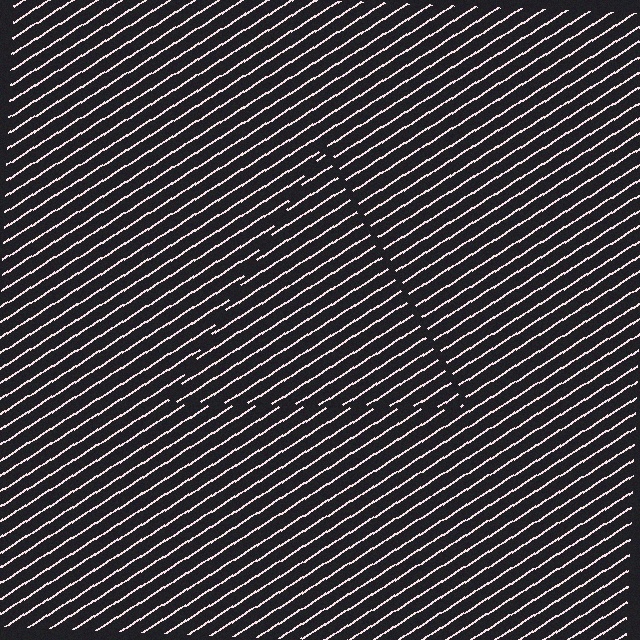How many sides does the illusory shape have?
3 sides — the line-ends trace a triangle.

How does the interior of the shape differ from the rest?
The interior of the shape contains the same grating, shifted by half a period — the contour is defined by the phase discontinuity where line-ends from the inner and outer gratings abut.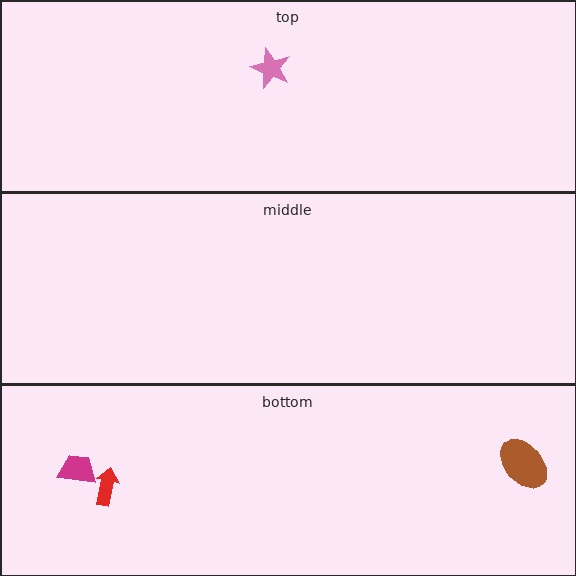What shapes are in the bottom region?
The magenta trapezoid, the red arrow, the brown ellipse.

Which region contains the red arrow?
The bottom region.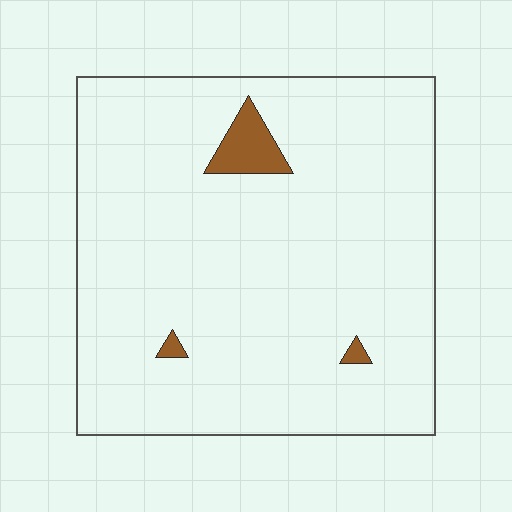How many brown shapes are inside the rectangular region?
3.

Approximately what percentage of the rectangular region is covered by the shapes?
Approximately 5%.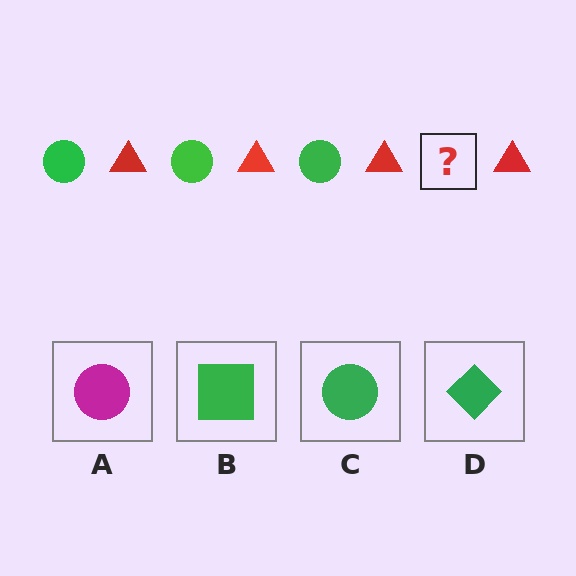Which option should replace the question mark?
Option C.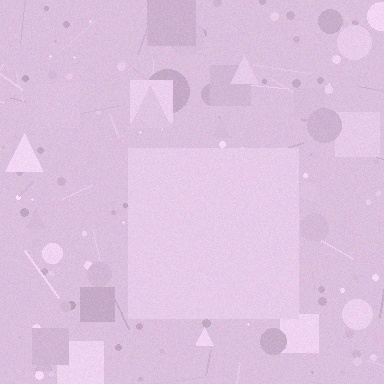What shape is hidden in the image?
A square is hidden in the image.